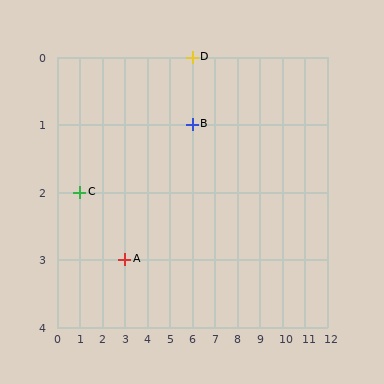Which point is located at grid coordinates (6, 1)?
Point B is at (6, 1).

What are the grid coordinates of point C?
Point C is at grid coordinates (1, 2).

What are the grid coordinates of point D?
Point D is at grid coordinates (6, 0).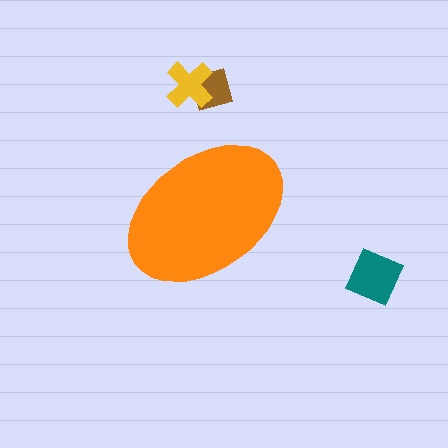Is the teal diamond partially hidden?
No, the teal diamond is fully visible.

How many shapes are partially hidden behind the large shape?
0 shapes are partially hidden.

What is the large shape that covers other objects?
An orange ellipse.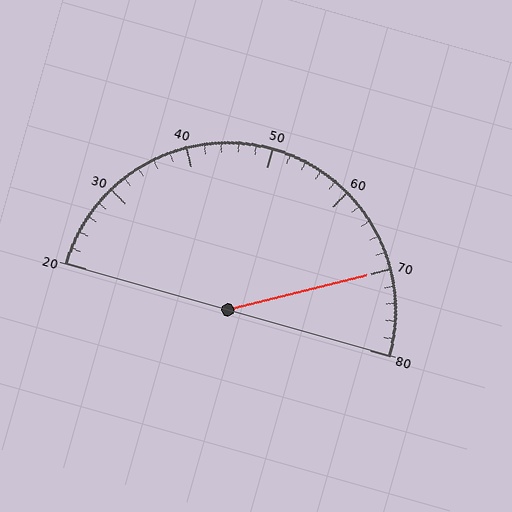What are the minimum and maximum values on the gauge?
The gauge ranges from 20 to 80.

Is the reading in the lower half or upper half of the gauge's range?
The reading is in the upper half of the range (20 to 80).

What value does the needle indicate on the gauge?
The needle indicates approximately 70.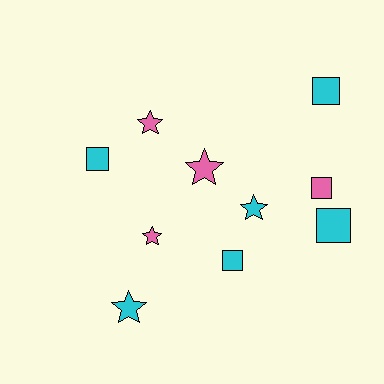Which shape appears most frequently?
Star, with 5 objects.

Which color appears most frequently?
Cyan, with 6 objects.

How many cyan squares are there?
There are 4 cyan squares.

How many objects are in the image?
There are 10 objects.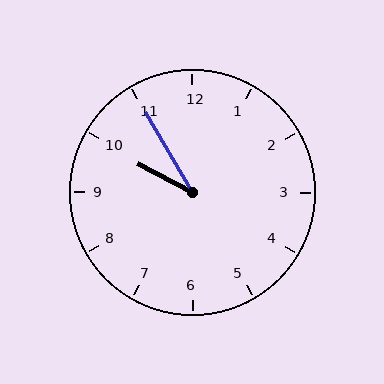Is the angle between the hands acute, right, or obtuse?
It is acute.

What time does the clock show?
9:55.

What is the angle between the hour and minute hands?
Approximately 32 degrees.